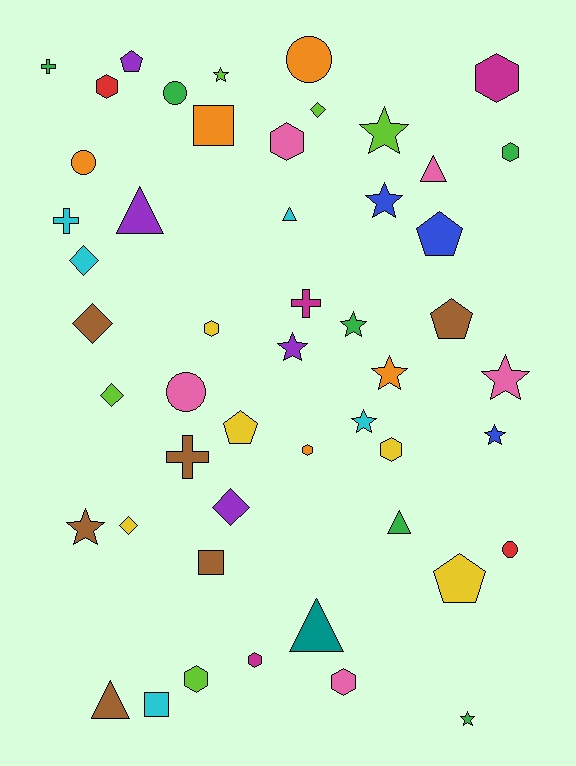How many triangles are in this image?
There are 6 triangles.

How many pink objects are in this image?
There are 5 pink objects.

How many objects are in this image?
There are 50 objects.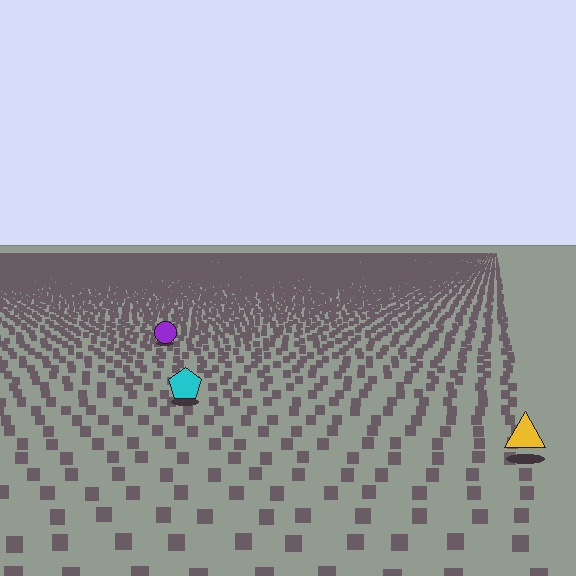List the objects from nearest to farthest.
From nearest to farthest: the yellow triangle, the cyan pentagon, the purple circle.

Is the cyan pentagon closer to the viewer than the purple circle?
Yes. The cyan pentagon is closer — you can tell from the texture gradient: the ground texture is coarser near it.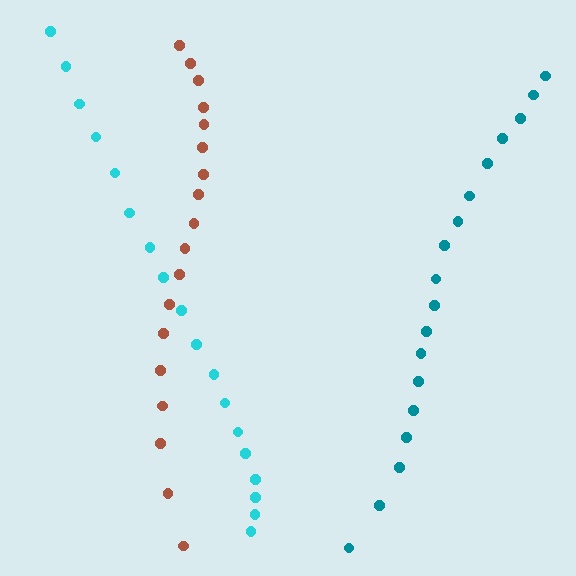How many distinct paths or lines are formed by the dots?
There are 3 distinct paths.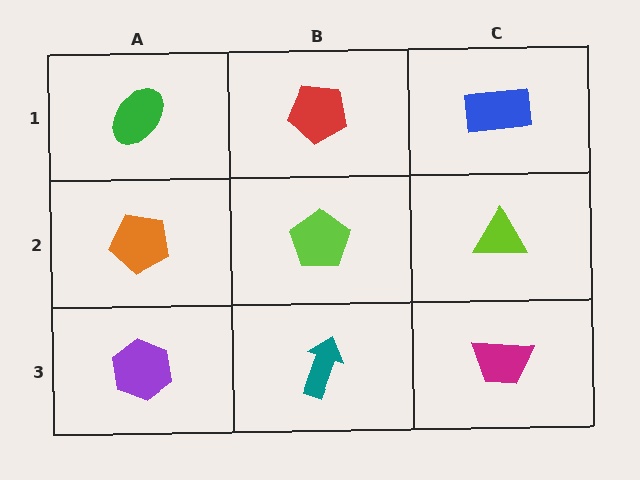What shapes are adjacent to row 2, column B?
A red pentagon (row 1, column B), a teal arrow (row 3, column B), an orange pentagon (row 2, column A), a lime triangle (row 2, column C).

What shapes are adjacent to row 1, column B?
A lime pentagon (row 2, column B), a green ellipse (row 1, column A), a blue rectangle (row 1, column C).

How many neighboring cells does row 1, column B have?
3.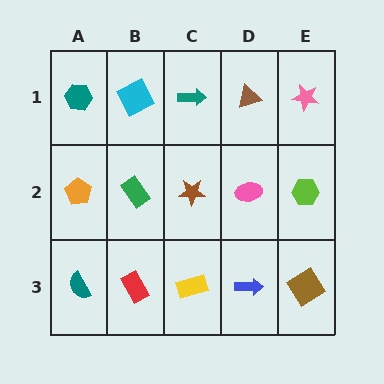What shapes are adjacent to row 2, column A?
A teal hexagon (row 1, column A), a teal semicircle (row 3, column A), a green rectangle (row 2, column B).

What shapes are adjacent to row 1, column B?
A green rectangle (row 2, column B), a teal hexagon (row 1, column A), a teal arrow (row 1, column C).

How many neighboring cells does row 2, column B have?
4.